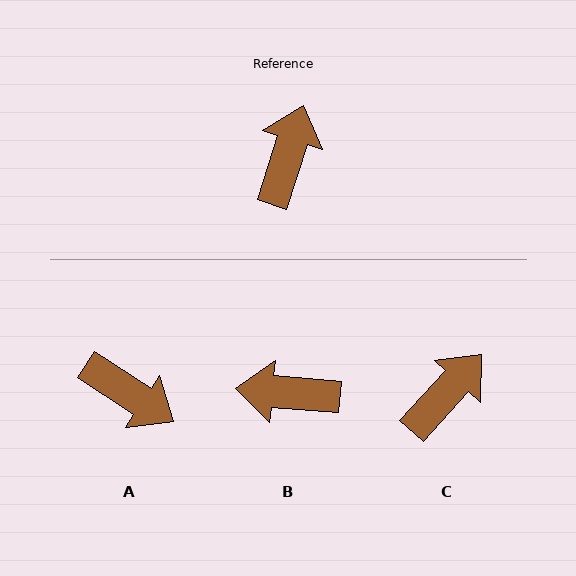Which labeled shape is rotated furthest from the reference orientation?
A, about 105 degrees away.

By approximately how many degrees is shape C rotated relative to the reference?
Approximately 24 degrees clockwise.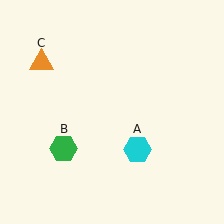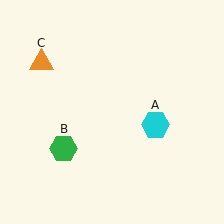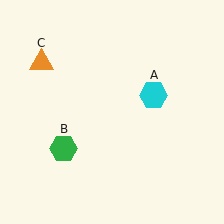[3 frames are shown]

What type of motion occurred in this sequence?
The cyan hexagon (object A) rotated counterclockwise around the center of the scene.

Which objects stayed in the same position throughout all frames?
Green hexagon (object B) and orange triangle (object C) remained stationary.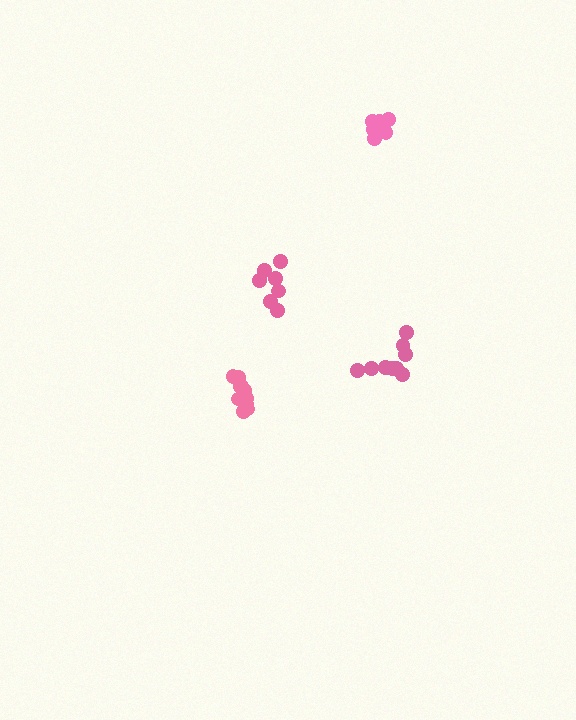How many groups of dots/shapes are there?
There are 4 groups.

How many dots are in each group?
Group 1: 11 dots, Group 2: 7 dots, Group 3: 7 dots, Group 4: 9 dots (34 total).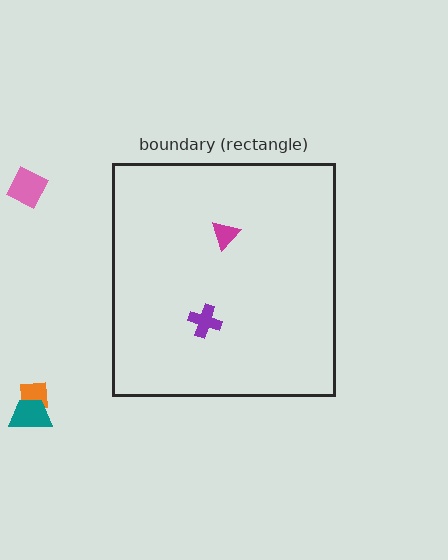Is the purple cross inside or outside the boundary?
Inside.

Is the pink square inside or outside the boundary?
Outside.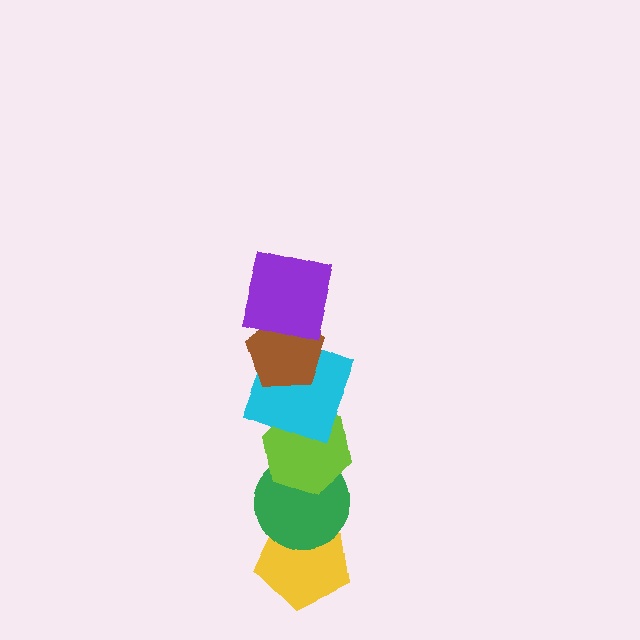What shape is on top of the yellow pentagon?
The green circle is on top of the yellow pentagon.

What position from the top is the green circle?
The green circle is 5th from the top.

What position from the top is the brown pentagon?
The brown pentagon is 2nd from the top.